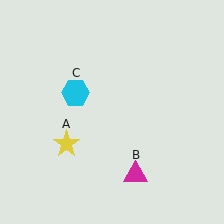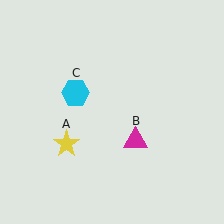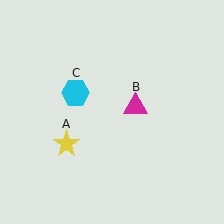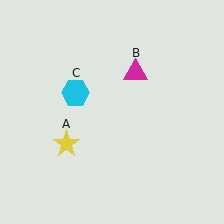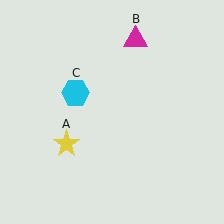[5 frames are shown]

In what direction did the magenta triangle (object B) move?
The magenta triangle (object B) moved up.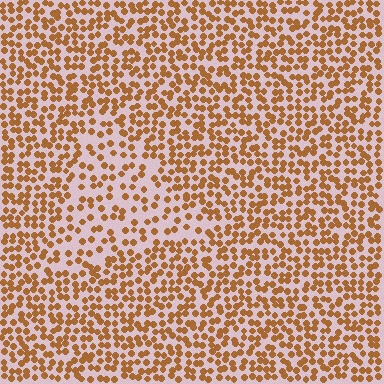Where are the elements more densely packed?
The elements are more densely packed outside the triangle boundary.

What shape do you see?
I see a triangle.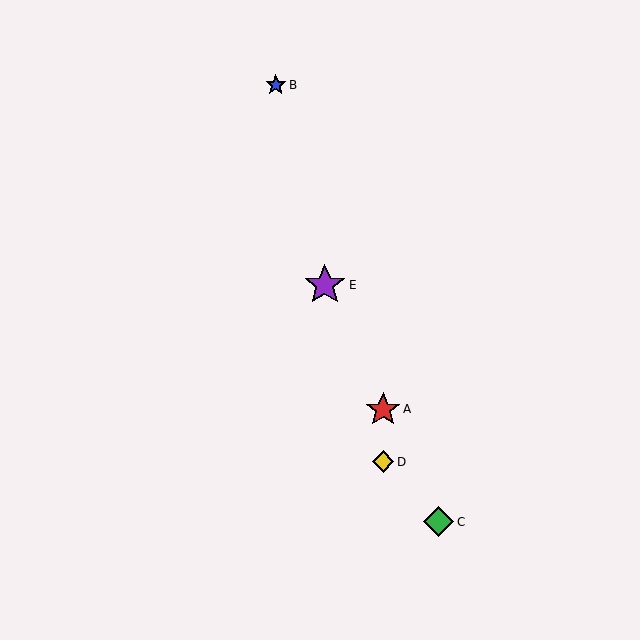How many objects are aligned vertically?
2 objects (A, D) are aligned vertically.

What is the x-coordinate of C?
Object C is at x≈439.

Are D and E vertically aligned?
No, D is at x≈383 and E is at x≈325.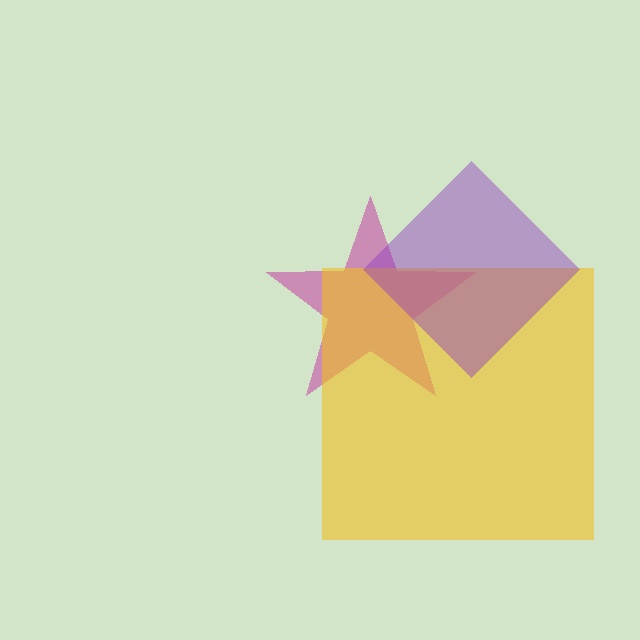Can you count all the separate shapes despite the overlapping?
Yes, there are 3 separate shapes.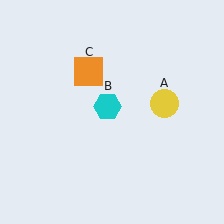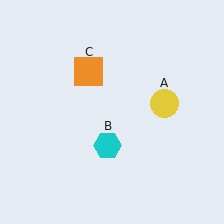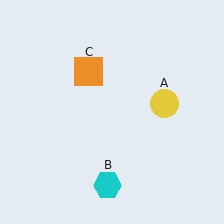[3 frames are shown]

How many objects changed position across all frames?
1 object changed position: cyan hexagon (object B).